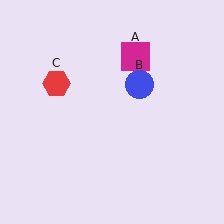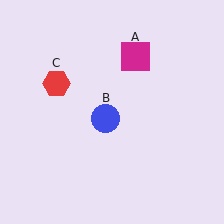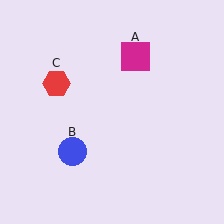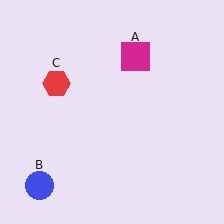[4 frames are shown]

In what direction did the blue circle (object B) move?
The blue circle (object B) moved down and to the left.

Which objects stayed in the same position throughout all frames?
Magenta square (object A) and red hexagon (object C) remained stationary.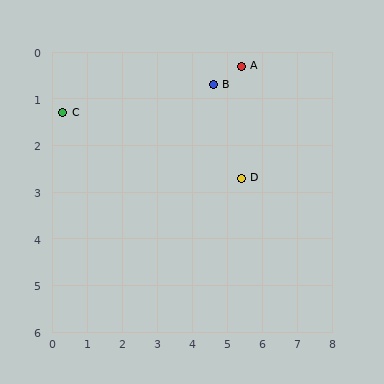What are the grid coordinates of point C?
Point C is at approximately (0.3, 1.3).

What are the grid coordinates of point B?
Point B is at approximately (4.6, 0.7).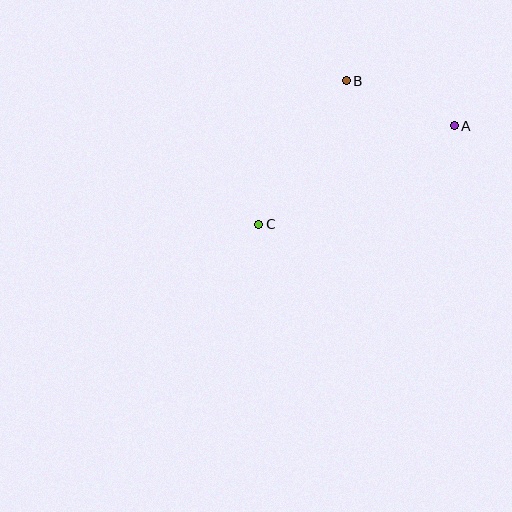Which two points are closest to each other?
Points A and B are closest to each other.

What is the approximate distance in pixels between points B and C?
The distance between B and C is approximately 168 pixels.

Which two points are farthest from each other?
Points A and C are farthest from each other.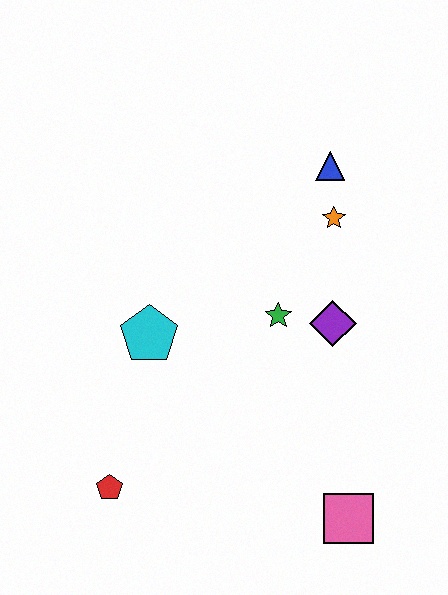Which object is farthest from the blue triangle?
The red pentagon is farthest from the blue triangle.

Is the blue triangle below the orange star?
No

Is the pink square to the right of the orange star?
Yes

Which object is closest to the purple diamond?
The green star is closest to the purple diamond.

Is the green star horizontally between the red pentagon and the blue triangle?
Yes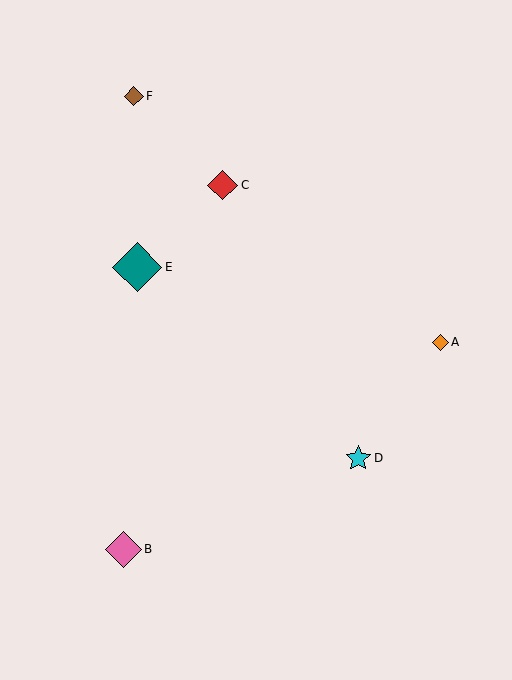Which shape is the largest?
The teal diamond (labeled E) is the largest.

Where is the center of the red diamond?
The center of the red diamond is at (223, 185).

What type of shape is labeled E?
Shape E is a teal diamond.